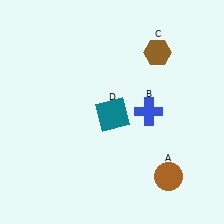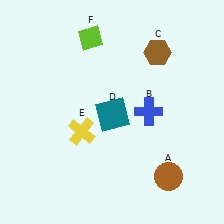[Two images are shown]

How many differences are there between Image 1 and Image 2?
There are 2 differences between the two images.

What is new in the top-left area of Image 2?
A lime diamond (F) was added in the top-left area of Image 2.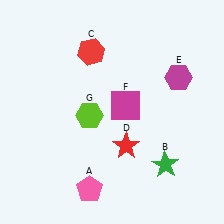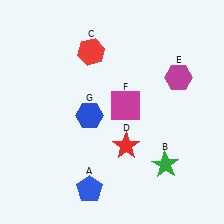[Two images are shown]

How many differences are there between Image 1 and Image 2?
There are 2 differences between the two images.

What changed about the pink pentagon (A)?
In Image 1, A is pink. In Image 2, it changed to blue.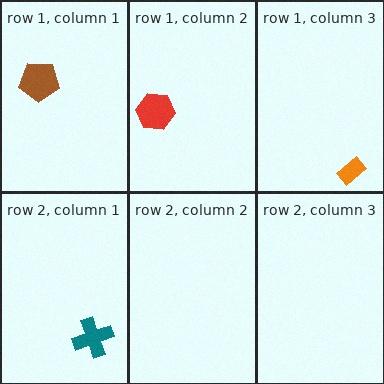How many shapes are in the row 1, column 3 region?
1.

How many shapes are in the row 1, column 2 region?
1.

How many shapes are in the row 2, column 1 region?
1.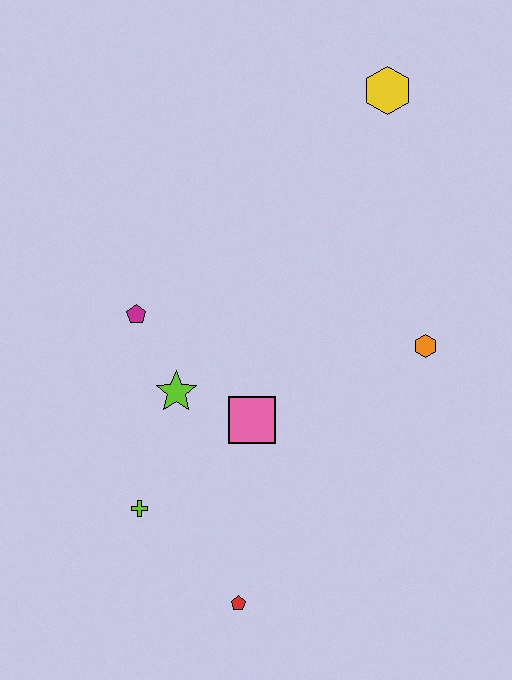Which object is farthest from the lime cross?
The yellow hexagon is farthest from the lime cross.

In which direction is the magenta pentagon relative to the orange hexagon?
The magenta pentagon is to the left of the orange hexagon.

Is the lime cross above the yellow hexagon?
No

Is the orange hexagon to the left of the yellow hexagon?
No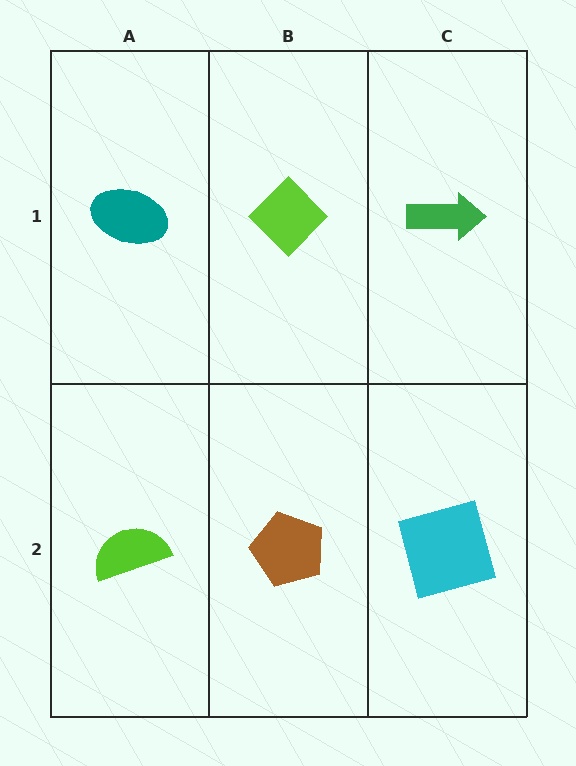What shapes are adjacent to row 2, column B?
A lime diamond (row 1, column B), a lime semicircle (row 2, column A), a cyan square (row 2, column C).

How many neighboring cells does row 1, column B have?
3.